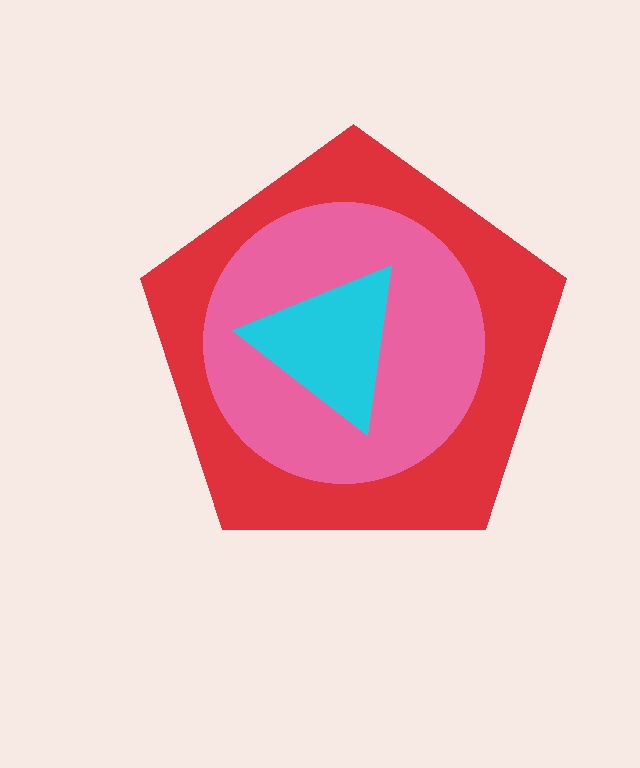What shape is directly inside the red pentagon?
The pink circle.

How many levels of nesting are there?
3.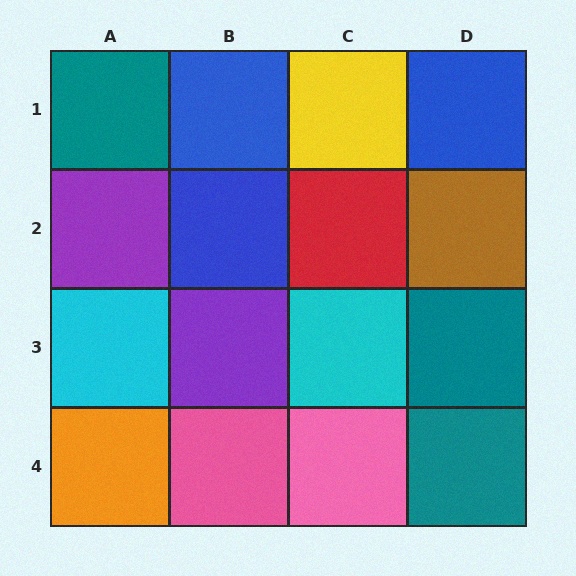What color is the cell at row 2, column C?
Red.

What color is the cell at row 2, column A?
Purple.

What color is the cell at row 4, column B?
Pink.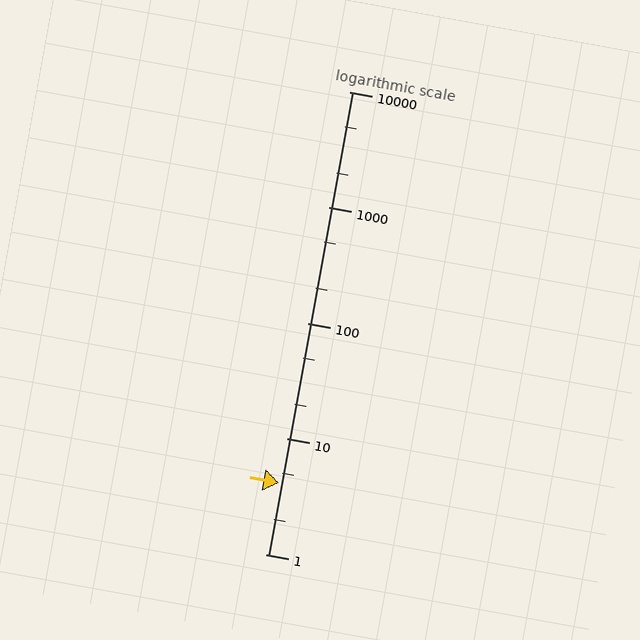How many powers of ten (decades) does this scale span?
The scale spans 4 decades, from 1 to 10000.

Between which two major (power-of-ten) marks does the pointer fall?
The pointer is between 1 and 10.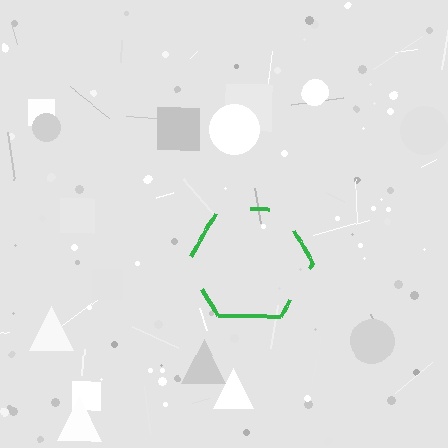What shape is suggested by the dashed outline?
The dashed outline suggests a hexagon.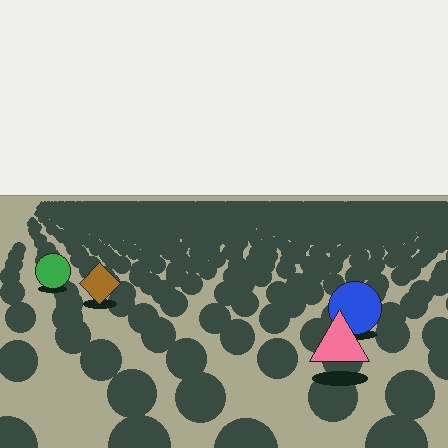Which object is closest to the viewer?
The pink triangle is closest. The texture marks near it are larger and more spread out.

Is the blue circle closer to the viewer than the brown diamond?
Yes. The blue circle is closer — you can tell from the texture gradient: the ground texture is coarser near it.